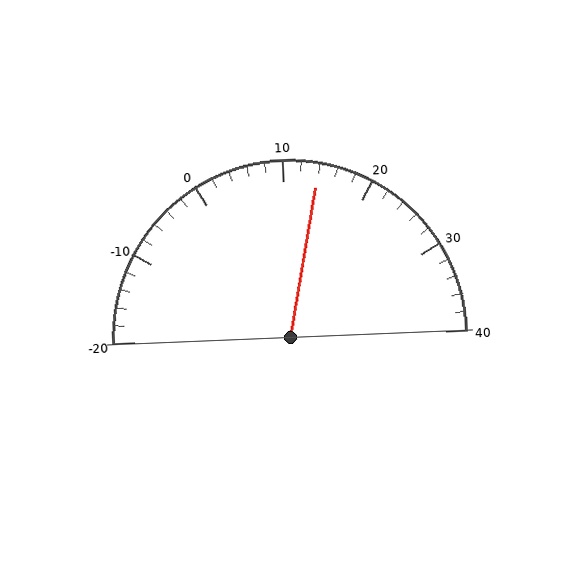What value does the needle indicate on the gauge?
The needle indicates approximately 14.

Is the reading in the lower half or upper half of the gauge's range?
The reading is in the upper half of the range (-20 to 40).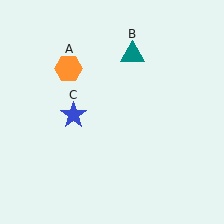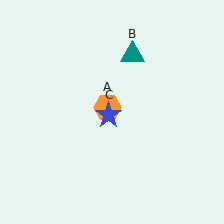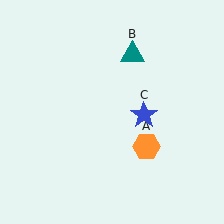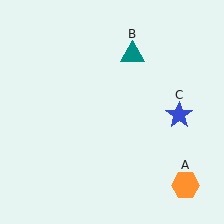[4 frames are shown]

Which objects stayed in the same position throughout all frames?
Teal triangle (object B) remained stationary.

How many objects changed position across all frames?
2 objects changed position: orange hexagon (object A), blue star (object C).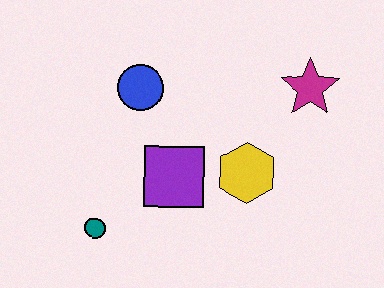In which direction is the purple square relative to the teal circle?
The purple square is to the right of the teal circle.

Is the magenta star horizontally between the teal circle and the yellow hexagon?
No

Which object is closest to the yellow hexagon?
The purple square is closest to the yellow hexagon.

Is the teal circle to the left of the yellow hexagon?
Yes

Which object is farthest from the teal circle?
The magenta star is farthest from the teal circle.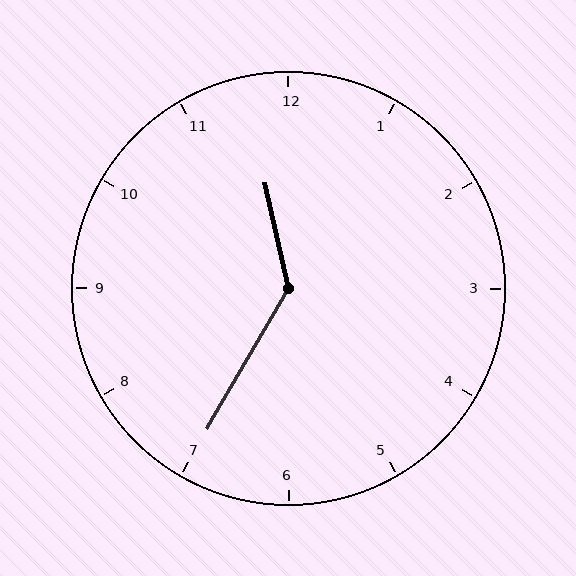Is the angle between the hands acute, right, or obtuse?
It is obtuse.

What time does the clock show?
11:35.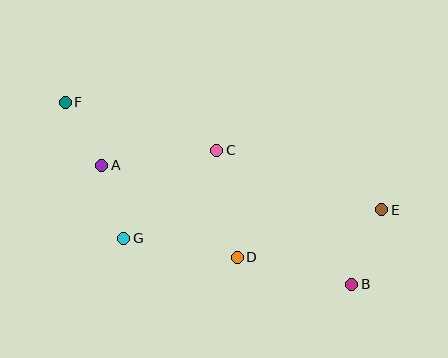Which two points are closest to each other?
Points A and F are closest to each other.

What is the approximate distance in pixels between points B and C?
The distance between B and C is approximately 190 pixels.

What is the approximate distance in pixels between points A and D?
The distance between A and D is approximately 164 pixels.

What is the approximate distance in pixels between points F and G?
The distance between F and G is approximately 148 pixels.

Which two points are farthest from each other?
Points B and F are farthest from each other.